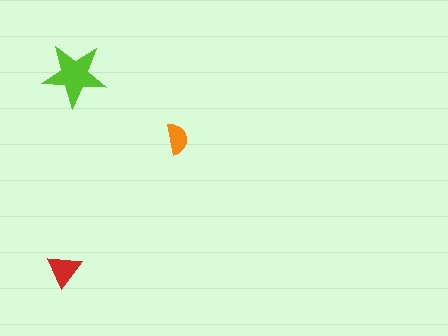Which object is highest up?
The lime star is topmost.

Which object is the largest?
The lime star.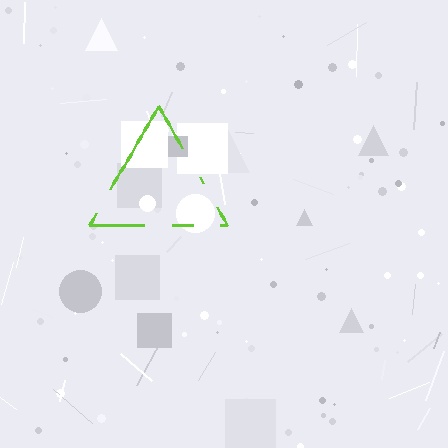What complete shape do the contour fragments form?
The contour fragments form a triangle.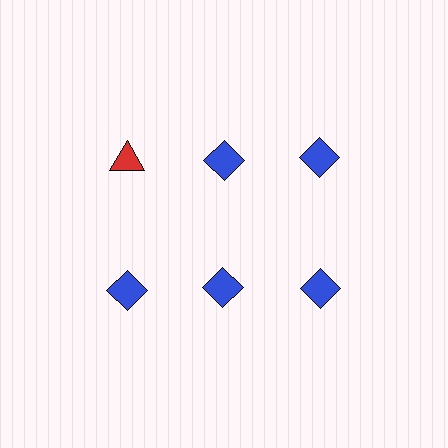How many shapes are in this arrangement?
There are 6 shapes arranged in a grid pattern.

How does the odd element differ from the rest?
It differs in both color (red instead of blue) and shape (triangle instead of diamond).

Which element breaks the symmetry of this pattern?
The red triangle in the top row, leftmost column breaks the symmetry. All other shapes are blue diamonds.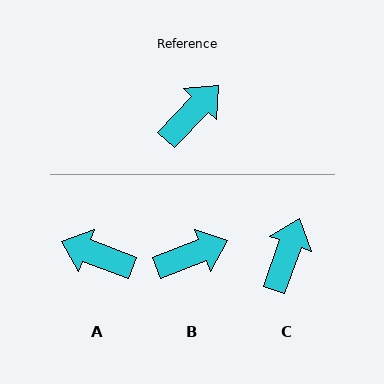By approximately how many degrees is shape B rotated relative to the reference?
Approximately 25 degrees clockwise.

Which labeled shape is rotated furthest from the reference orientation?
A, about 113 degrees away.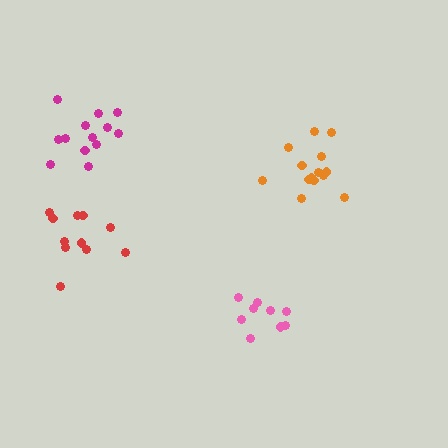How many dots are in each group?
Group 1: 9 dots, Group 2: 14 dots, Group 3: 13 dots, Group 4: 11 dots (47 total).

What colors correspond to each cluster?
The clusters are colored: pink, orange, magenta, red.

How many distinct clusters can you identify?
There are 4 distinct clusters.